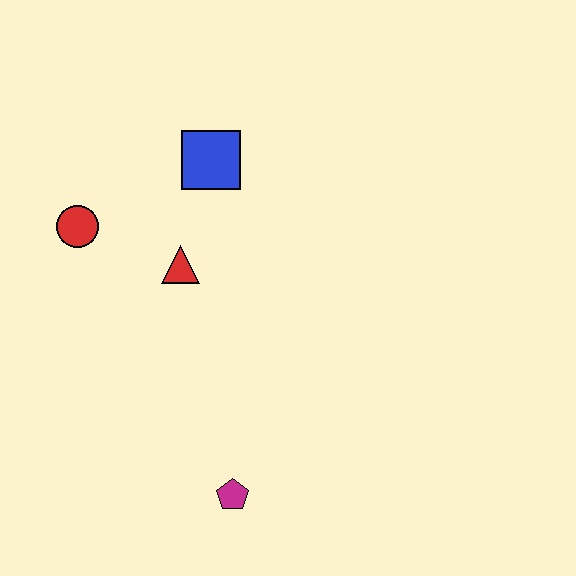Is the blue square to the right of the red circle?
Yes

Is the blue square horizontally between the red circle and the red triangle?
No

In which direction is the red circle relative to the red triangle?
The red circle is to the left of the red triangle.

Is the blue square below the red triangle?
No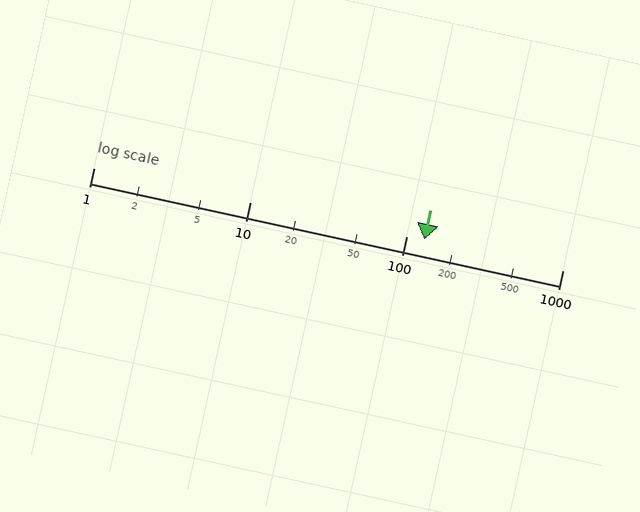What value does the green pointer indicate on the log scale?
The pointer indicates approximately 130.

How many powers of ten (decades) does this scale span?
The scale spans 3 decades, from 1 to 1000.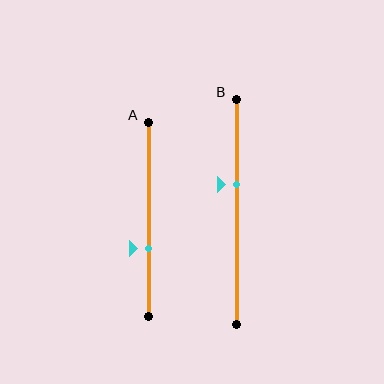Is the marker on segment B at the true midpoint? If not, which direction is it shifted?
No, the marker on segment B is shifted upward by about 12% of the segment length.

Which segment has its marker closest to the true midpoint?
Segment B has its marker closest to the true midpoint.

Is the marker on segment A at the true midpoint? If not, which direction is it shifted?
No, the marker on segment A is shifted downward by about 15% of the segment length.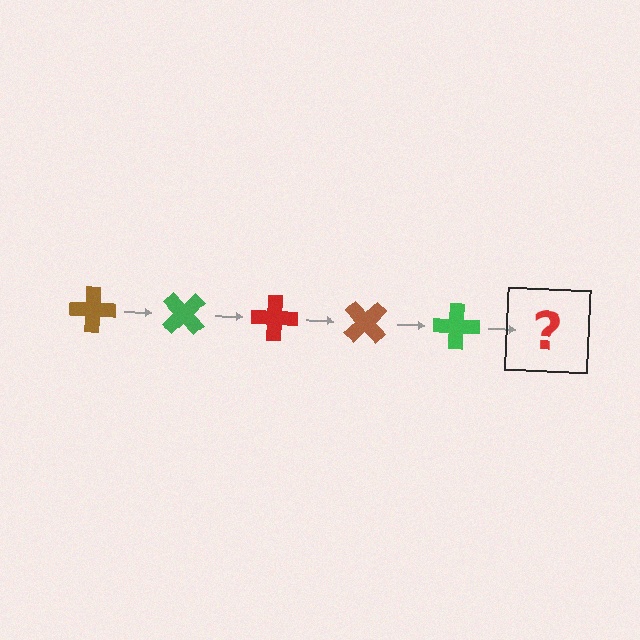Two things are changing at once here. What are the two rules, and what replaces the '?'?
The two rules are that it rotates 45 degrees each step and the color cycles through brown, green, and red. The '?' should be a red cross, rotated 225 degrees from the start.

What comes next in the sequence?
The next element should be a red cross, rotated 225 degrees from the start.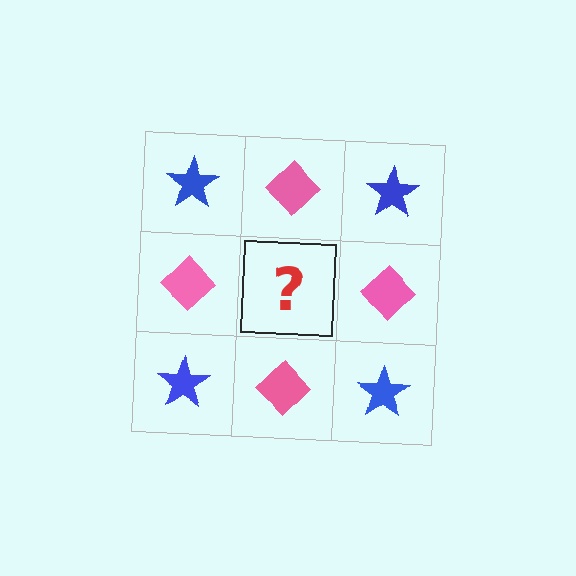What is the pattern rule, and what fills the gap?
The rule is that it alternates blue star and pink diamond in a checkerboard pattern. The gap should be filled with a blue star.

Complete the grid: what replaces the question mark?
The question mark should be replaced with a blue star.